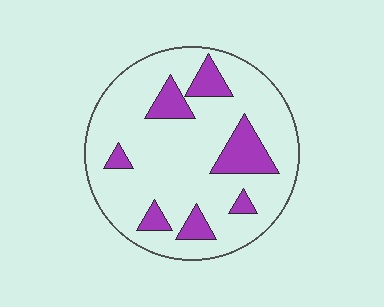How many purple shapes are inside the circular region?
7.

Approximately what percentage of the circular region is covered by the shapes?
Approximately 20%.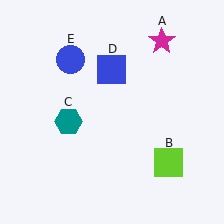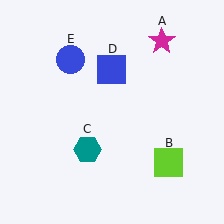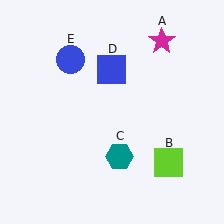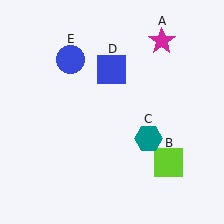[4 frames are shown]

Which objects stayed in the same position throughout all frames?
Magenta star (object A) and lime square (object B) and blue square (object D) and blue circle (object E) remained stationary.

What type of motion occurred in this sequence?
The teal hexagon (object C) rotated counterclockwise around the center of the scene.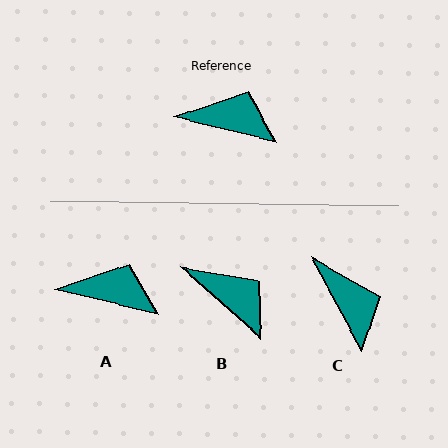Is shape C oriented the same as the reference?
No, it is off by about 48 degrees.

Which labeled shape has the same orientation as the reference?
A.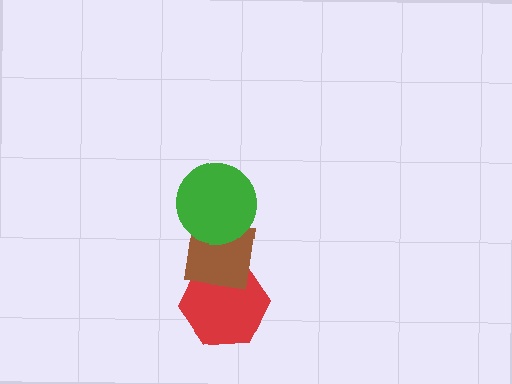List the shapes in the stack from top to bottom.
From top to bottom: the green circle, the brown square, the red hexagon.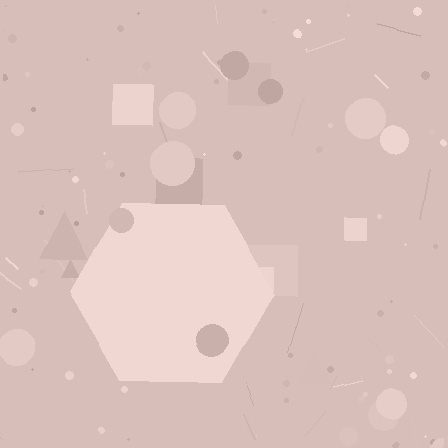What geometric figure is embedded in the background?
A hexagon is embedded in the background.